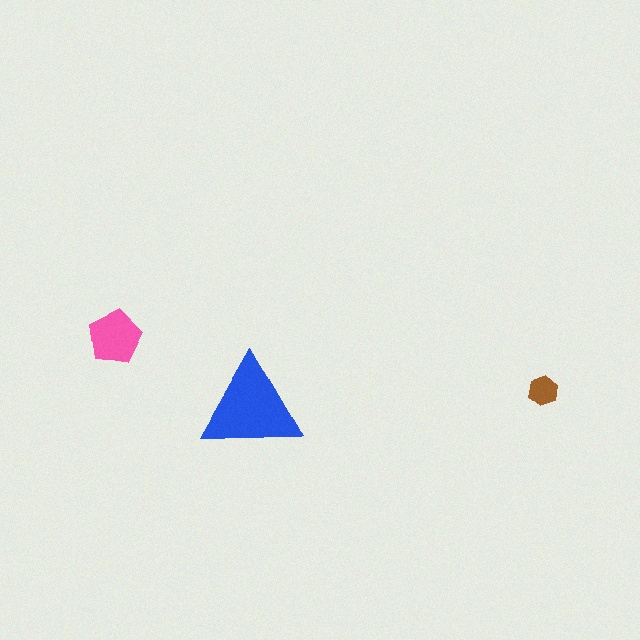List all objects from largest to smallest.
The blue triangle, the pink pentagon, the brown hexagon.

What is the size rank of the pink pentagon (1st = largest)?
2nd.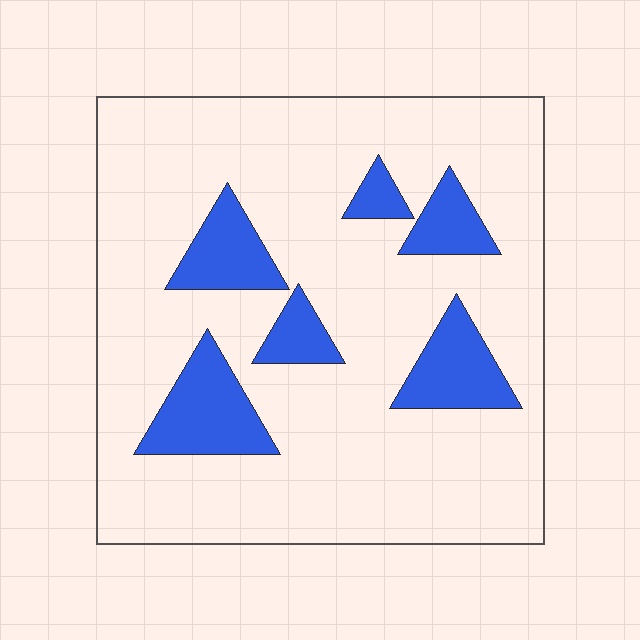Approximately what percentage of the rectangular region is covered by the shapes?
Approximately 15%.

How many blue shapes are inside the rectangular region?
6.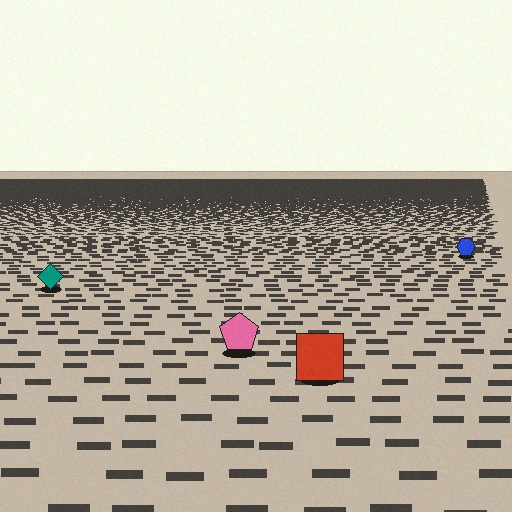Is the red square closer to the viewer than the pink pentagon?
Yes. The red square is closer — you can tell from the texture gradient: the ground texture is coarser near it.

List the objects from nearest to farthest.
From nearest to farthest: the red square, the pink pentagon, the teal diamond, the blue hexagon.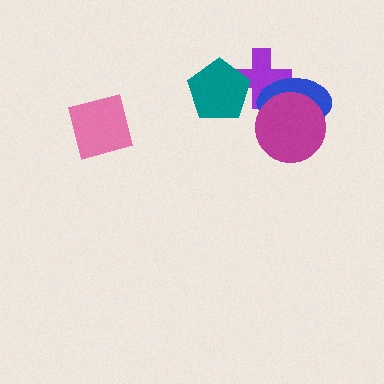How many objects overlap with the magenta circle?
2 objects overlap with the magenta circle.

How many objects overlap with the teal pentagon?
1 object overlaps with the teal pentagon.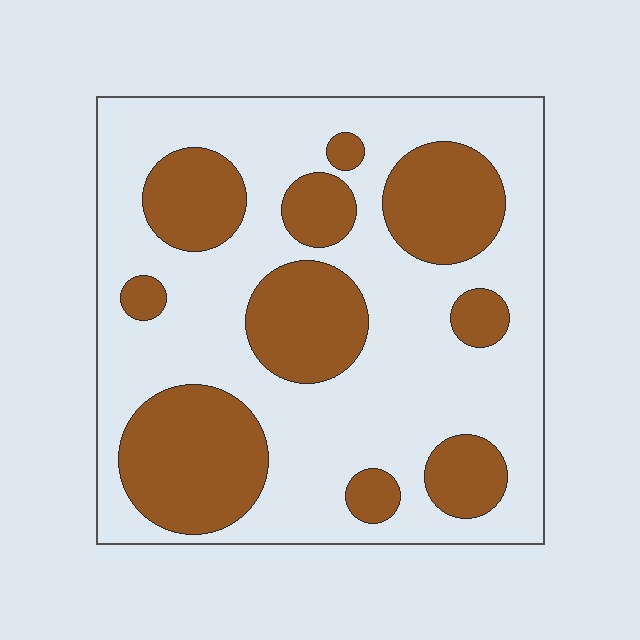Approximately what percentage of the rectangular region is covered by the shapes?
Approximately 35%.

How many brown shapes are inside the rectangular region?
10.